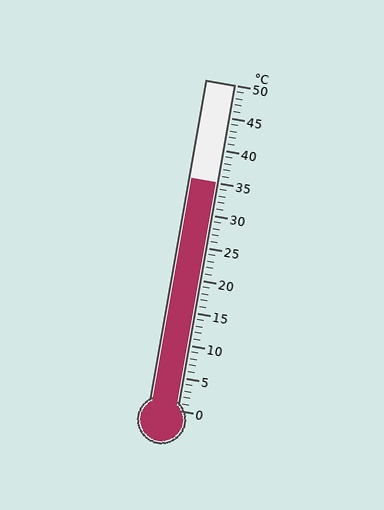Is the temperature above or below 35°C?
The temperature is at 35°C.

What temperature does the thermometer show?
The thermometer shows approximately 35°C.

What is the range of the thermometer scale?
The thermometer scale ranges from 0°C to 50°C.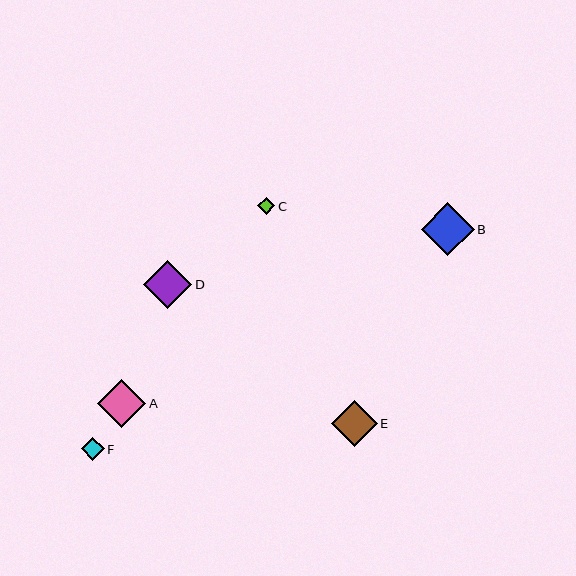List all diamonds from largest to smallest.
From largest to smallest: B, A, D, E, F, C.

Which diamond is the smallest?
Diamond C is the smallest with a size of approximately 17 pixels.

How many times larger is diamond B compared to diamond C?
Diamond B is approximately 3.1 times the size of diamond C.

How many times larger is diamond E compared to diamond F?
Diamond E is approximately 2.0 times the size of diamond F.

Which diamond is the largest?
Diamond B is the largest with a size of approximately 53 pixels.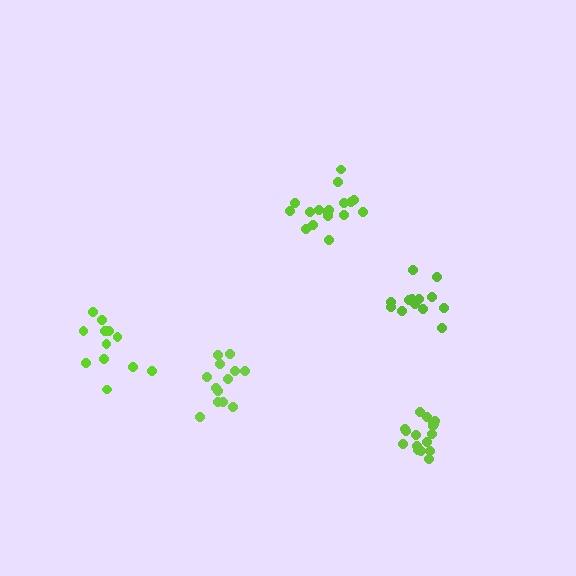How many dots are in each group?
Group 1: 13 dots, Group 2: 17 dots, Group 3: 13 dots, Group 4: 17 dots, Group 5: 12 dots (72 total).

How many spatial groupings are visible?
There are 5 spatial groupings.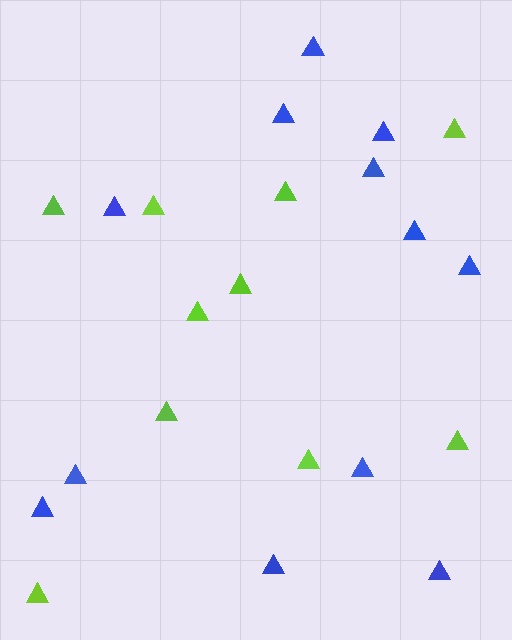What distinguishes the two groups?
There are 2 groups: one group of blue triangles (12) and one group of lime triangles (10).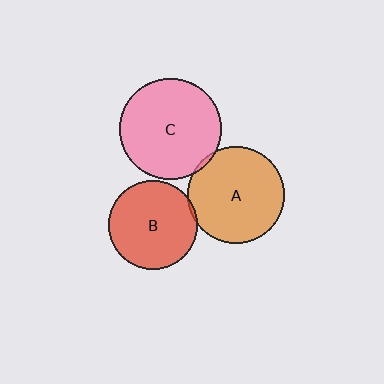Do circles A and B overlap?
Yes.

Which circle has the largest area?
Circle C (pink).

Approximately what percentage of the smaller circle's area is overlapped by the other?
Approximately 5%.